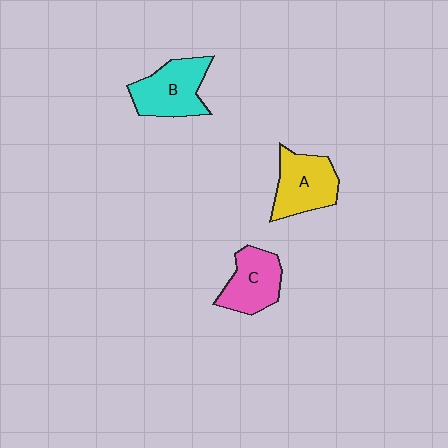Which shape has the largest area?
Shape B (cyan).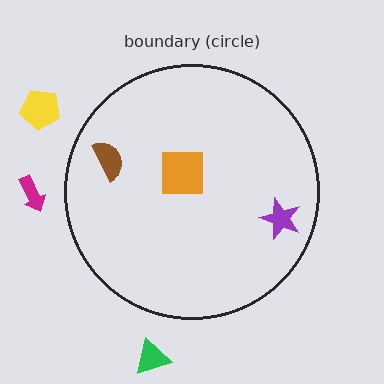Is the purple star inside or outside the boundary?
Inside.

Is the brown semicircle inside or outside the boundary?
Inside.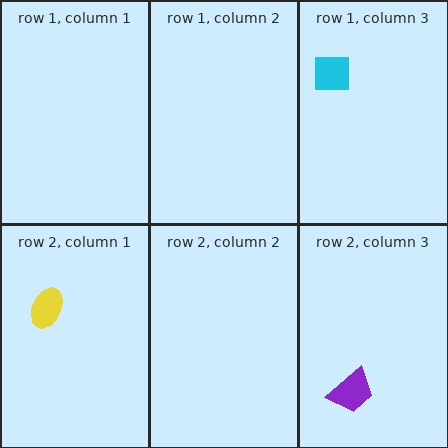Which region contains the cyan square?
The row 1, column 3 region.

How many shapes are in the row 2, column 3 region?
1.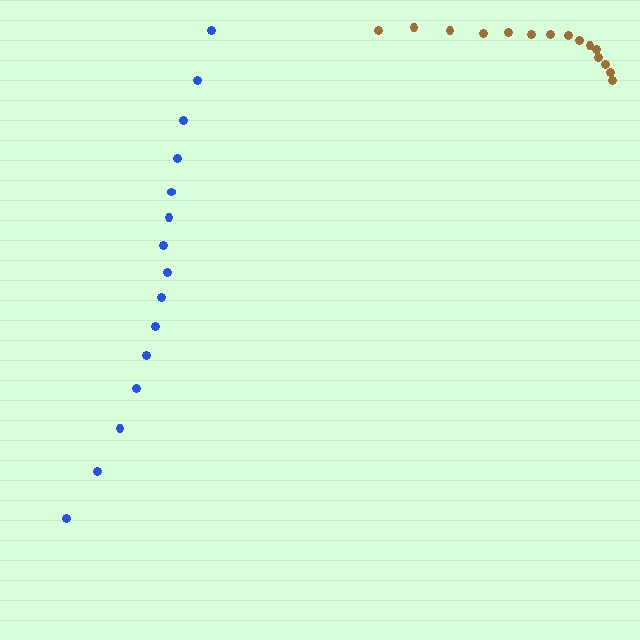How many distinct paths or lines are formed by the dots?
There are 2 distinct paths.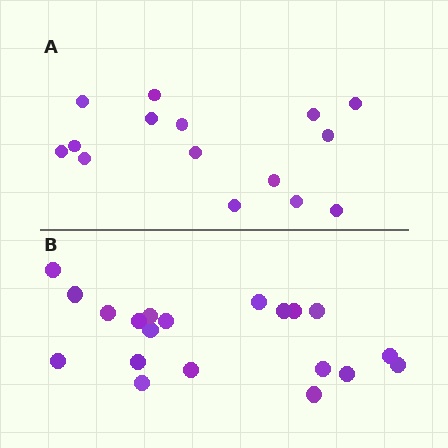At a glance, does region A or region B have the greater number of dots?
Region B (the bottom region) has more dots.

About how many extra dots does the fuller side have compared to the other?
Region B has about 5 more dots than region A.